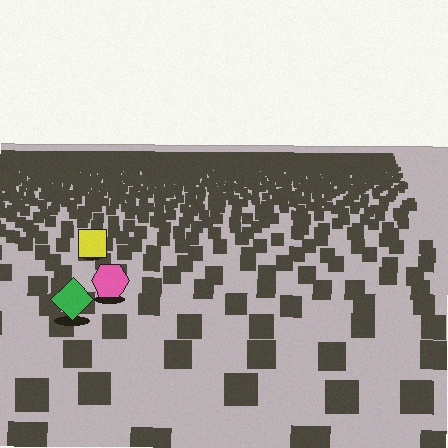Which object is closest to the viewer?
The green diamond is closest. The texture marks near it are larger and more spread out.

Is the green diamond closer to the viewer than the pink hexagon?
Yes. The green diamond is closer — you can tell from the texture gradient: the ground texture is coarser near it.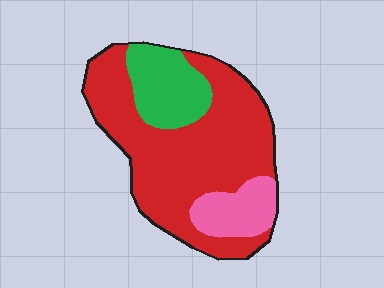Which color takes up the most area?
Red, at roughly 70%.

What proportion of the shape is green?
Green covers 18% of the shape.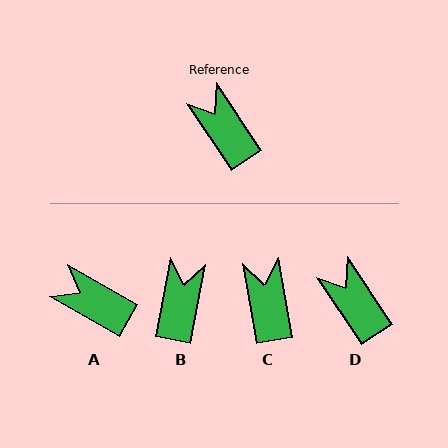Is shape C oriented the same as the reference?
No, it is off by about 24 degrees.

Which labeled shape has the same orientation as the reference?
D.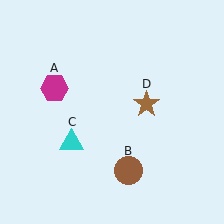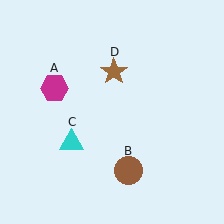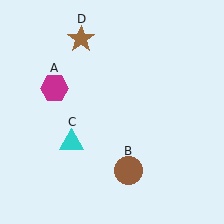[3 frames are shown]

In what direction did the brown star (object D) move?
The brown star (object D) moved up and to the left.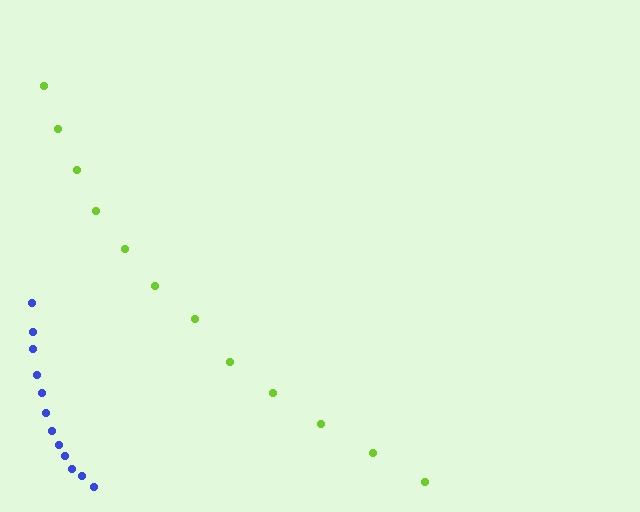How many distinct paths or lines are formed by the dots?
There are 2 distinct paths.